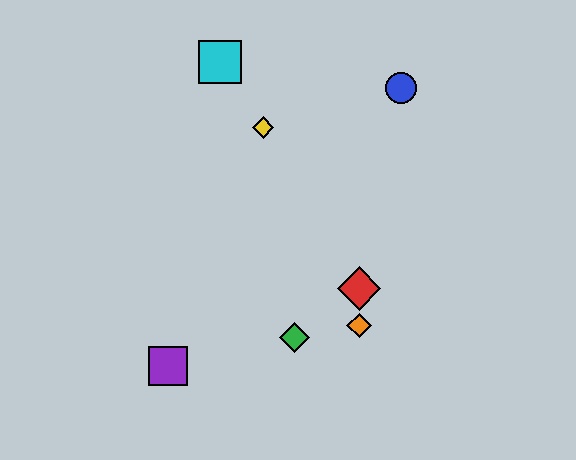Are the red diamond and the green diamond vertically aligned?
No, the red diamond is at x≈359 and the green diamond is at x≈295.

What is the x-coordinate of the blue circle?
The blue circle is at x≈401.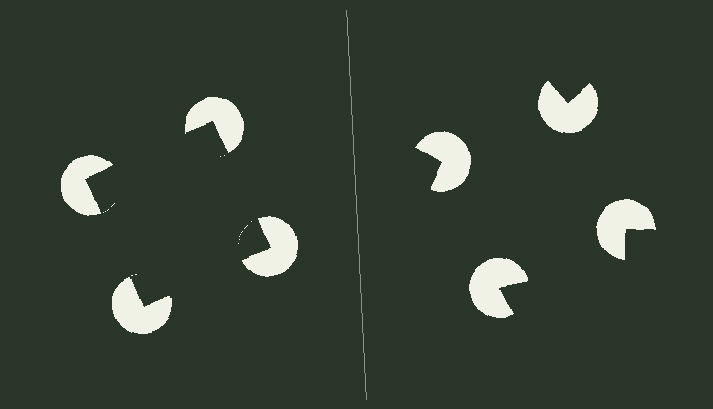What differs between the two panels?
The pac-man discs are positioned identically on both sides; only the wedge orientations differ. On the left they align to a square; on the right they are misaligned.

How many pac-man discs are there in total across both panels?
8 — 4 on each side.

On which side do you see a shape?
An illusory square appears on the left side. On the right side the wedge cuts are rotated, so no coherent shape forms.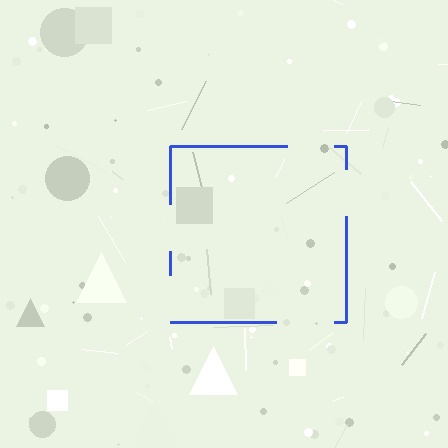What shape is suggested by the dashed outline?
The dashed outline suggests a square.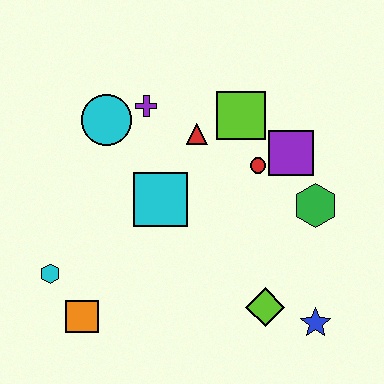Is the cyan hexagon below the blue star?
No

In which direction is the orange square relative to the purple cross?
The orange square is below the purple cross.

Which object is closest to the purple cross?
The cyan circle is closest to the purple cross.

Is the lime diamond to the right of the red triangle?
Yes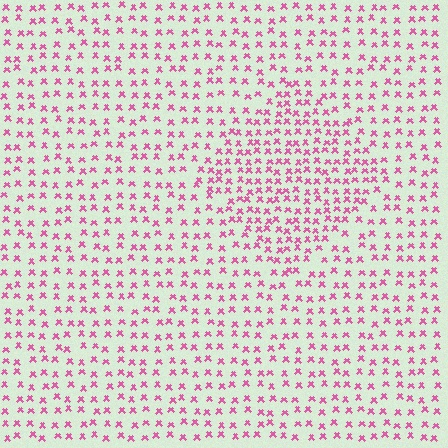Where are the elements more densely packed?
The elements are more densely packed inside the diamond boundary.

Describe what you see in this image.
The image contains small pink elements arranged at two different densities. A diamond-shaped region is visible where the elements are more densely packed than the surrounding area.